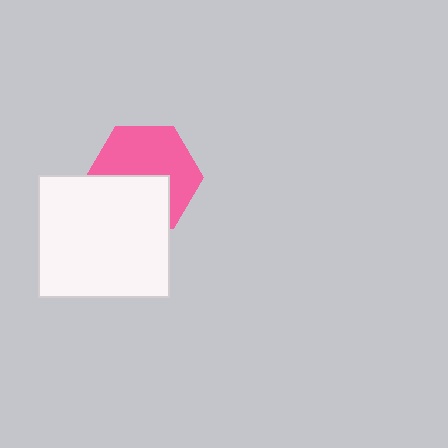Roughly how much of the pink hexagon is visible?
About half of it is visible (roughly 59%).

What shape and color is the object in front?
The object in front is a white rectangle.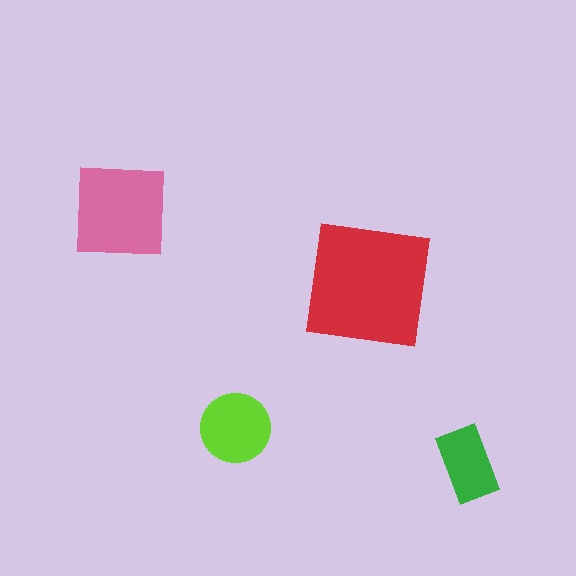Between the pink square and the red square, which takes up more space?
The red square.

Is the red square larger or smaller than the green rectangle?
Larger.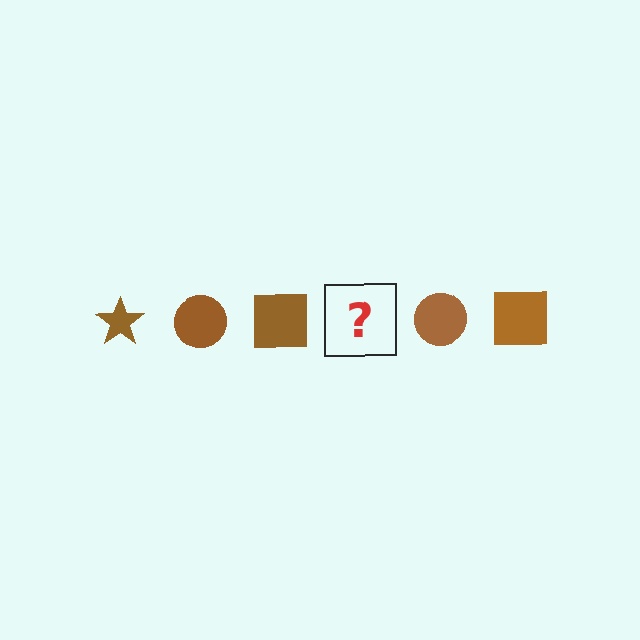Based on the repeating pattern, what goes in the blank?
The blank should be a brown star.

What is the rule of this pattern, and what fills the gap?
The rule is that the pattern cycles through star, circle, square shapes in brown. The gap should be filled with a brown star.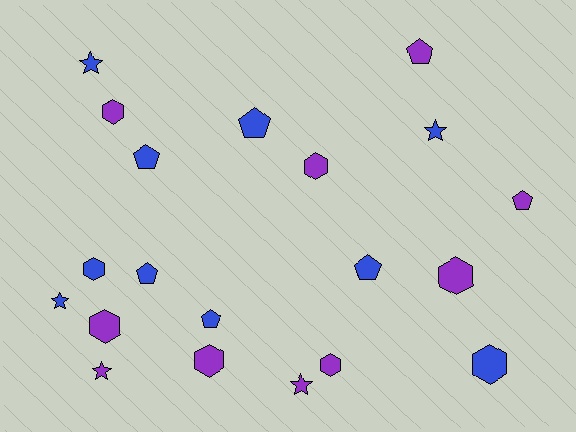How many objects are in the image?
There are 20 objects.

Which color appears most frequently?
Blue, with 10 objects.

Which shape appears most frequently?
Hexagon, with 8 objects.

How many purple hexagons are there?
There are 6 purple hexagons.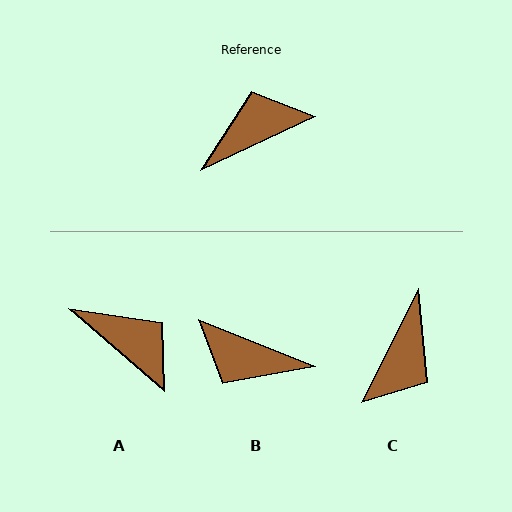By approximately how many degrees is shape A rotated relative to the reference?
Approximately 66 degrees clockwise.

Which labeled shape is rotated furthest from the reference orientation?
C, about 142 degrees away.